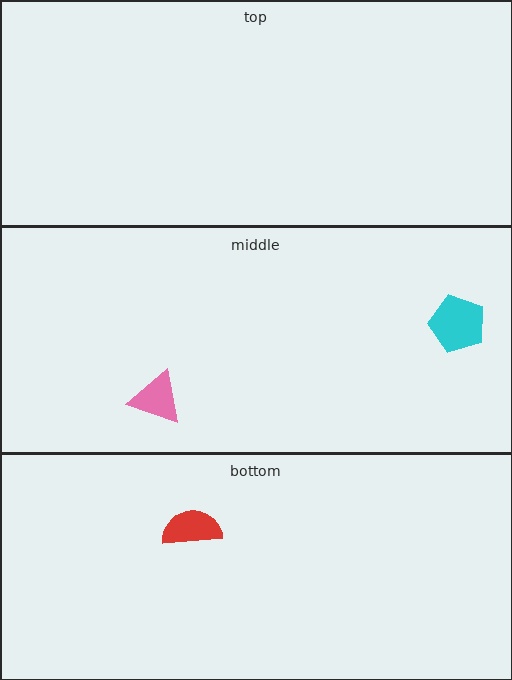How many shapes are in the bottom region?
1.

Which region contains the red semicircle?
The bottom region.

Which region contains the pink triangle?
The middle region.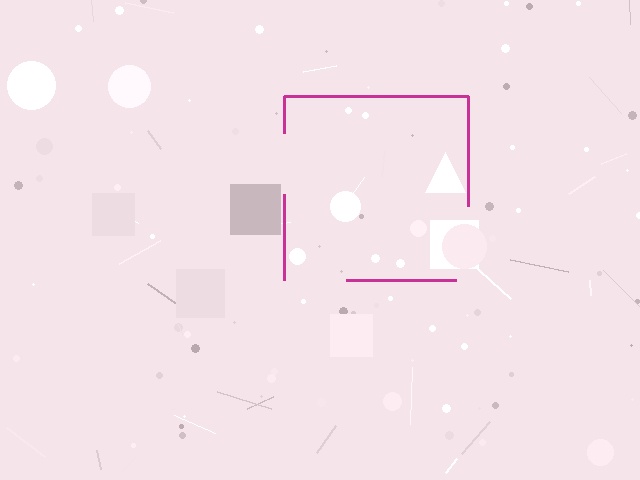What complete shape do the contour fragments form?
The contour fragments form a square.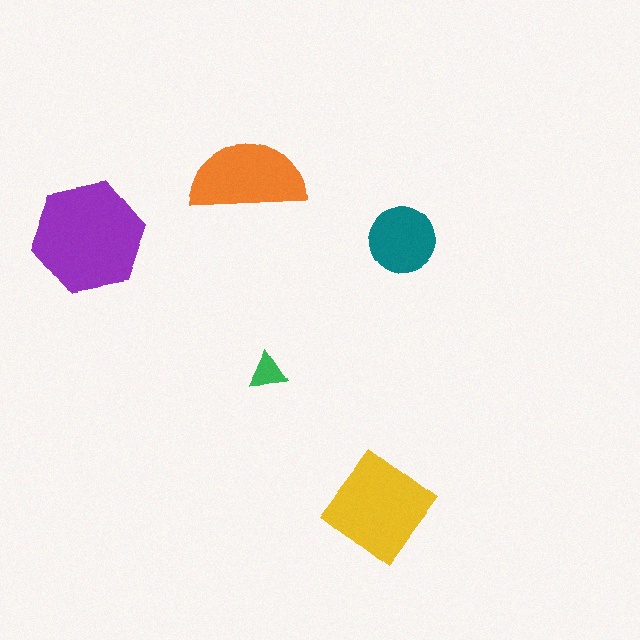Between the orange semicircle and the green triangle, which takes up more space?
The orange semicircle.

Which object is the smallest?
The green triangle.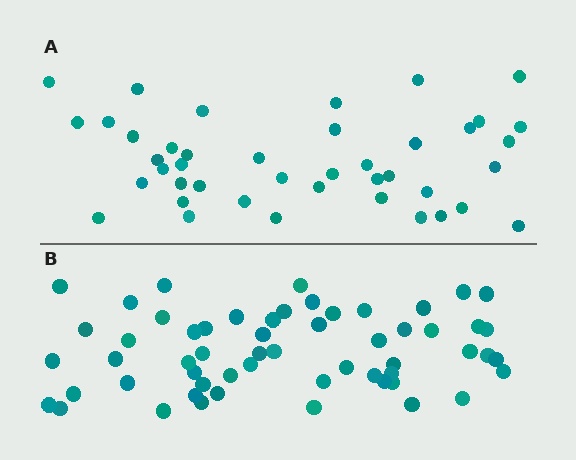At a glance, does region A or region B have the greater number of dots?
Region B (the bottom region) has more dots.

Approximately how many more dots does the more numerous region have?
Region B has approximately 15 more dots than region A.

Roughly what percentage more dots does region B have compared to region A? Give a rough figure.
About 35% more.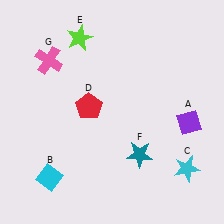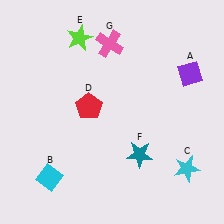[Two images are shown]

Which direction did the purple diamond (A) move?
The purple diamond (A) moved up.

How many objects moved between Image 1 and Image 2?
2 objects moved between the two images.